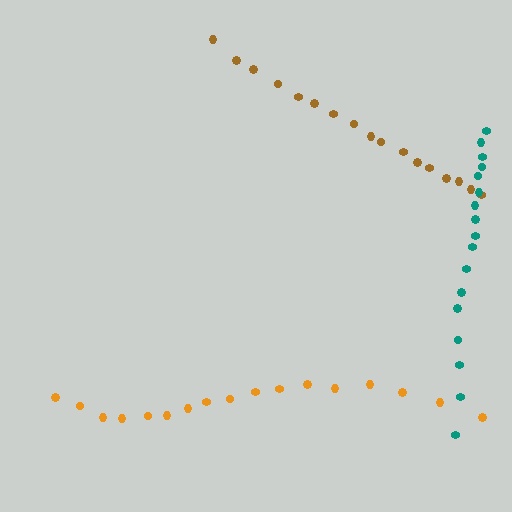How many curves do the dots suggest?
There are 3 distinct paths.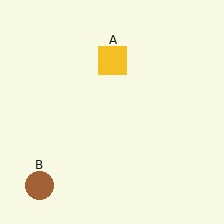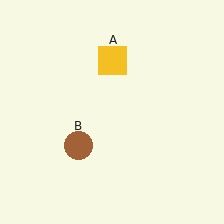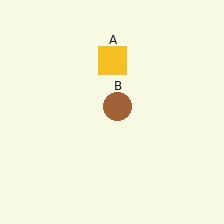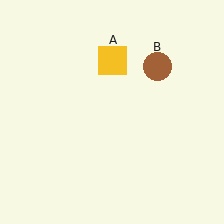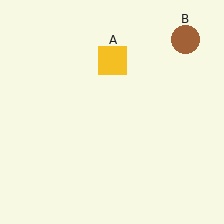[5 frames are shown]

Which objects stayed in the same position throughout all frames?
Yellow square (object A) remained stationary.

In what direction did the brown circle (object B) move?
The brown circle (object B) moved up and to the right.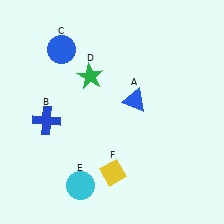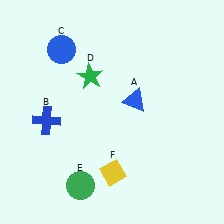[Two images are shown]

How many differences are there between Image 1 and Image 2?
There is 1 difference between the two images.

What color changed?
The circle (E) changed from cyan in Image 1 to green in Image 2.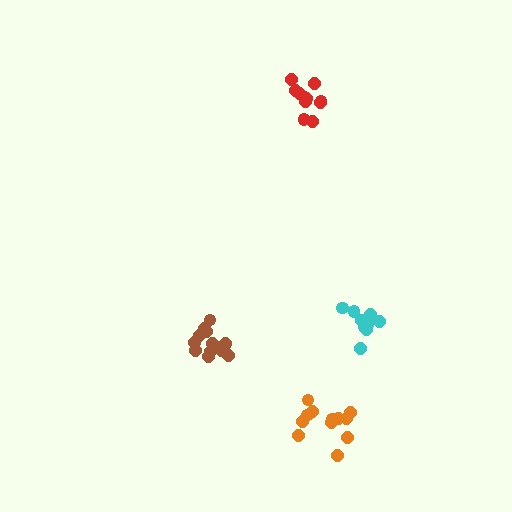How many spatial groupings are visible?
There are 4 spatial groupings.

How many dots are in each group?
Group 1: 9 dots, Group 2: 11 dots, Group 3: 13 dots, Group 4: 13 dots (46 total).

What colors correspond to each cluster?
The clusters are colored: cyan, red, orange, brown.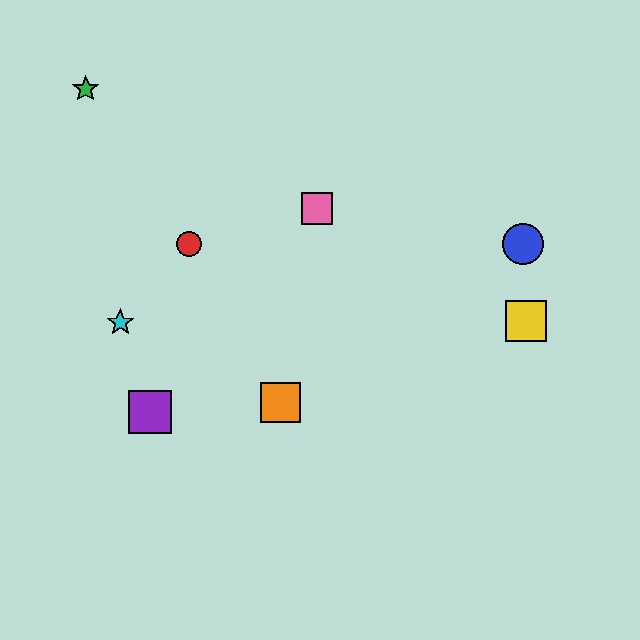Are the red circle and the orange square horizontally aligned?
No, the red circle is at y≈244 and the orange square is at y≈403.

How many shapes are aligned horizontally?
2 shapes (the red circle, the blue circle) are aligned horizontally.